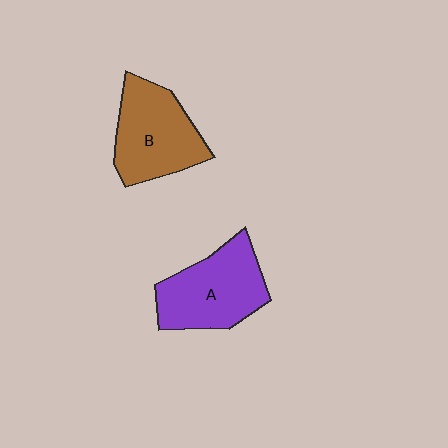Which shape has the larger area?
Shape A (purple).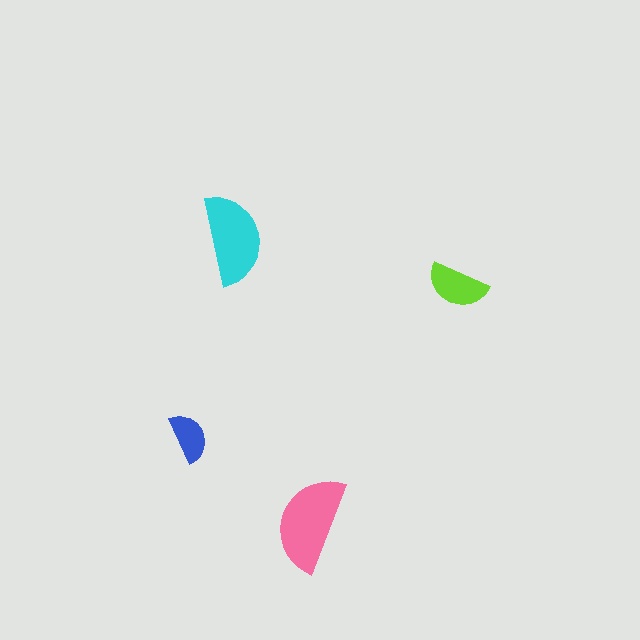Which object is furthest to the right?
The lime semicircle is rightmost.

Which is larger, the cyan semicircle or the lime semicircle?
The cyan one.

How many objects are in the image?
There are 4 objects in the image.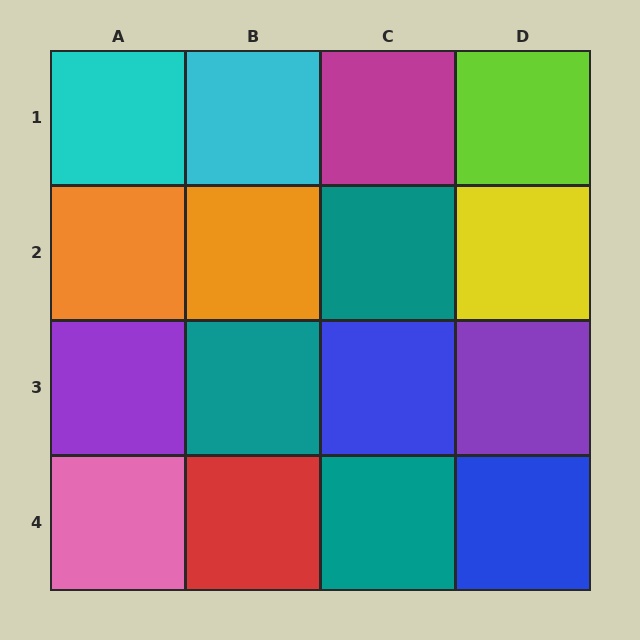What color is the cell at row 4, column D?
Blue.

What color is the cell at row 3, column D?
Purple.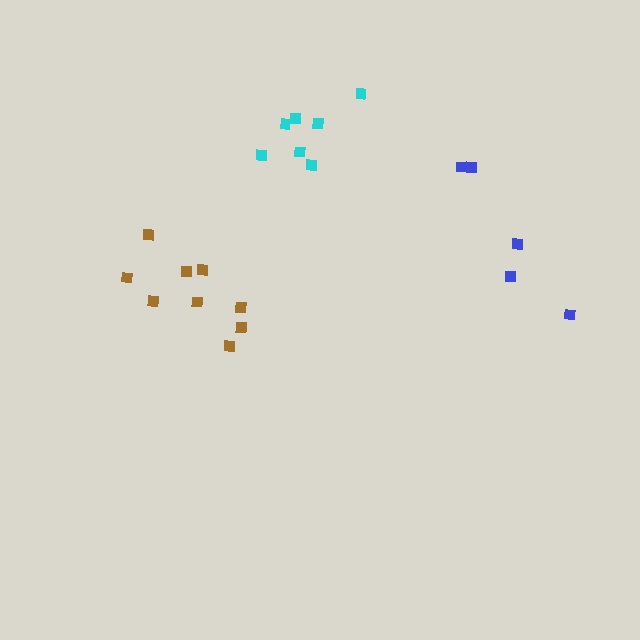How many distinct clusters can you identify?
There are 3 distinct clusters.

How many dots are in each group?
Group 1: 9 dots, Group 2: 5 dots, Group 3: 7 dots (21 total).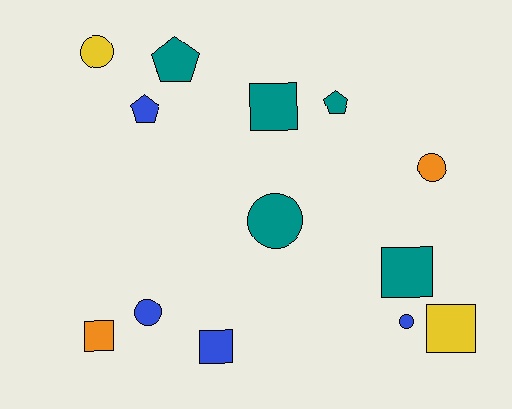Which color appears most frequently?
Teal, with 5 objects.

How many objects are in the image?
There are 13 objects.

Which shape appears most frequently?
Square, with 5 objects.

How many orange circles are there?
There is 1 orange circle.